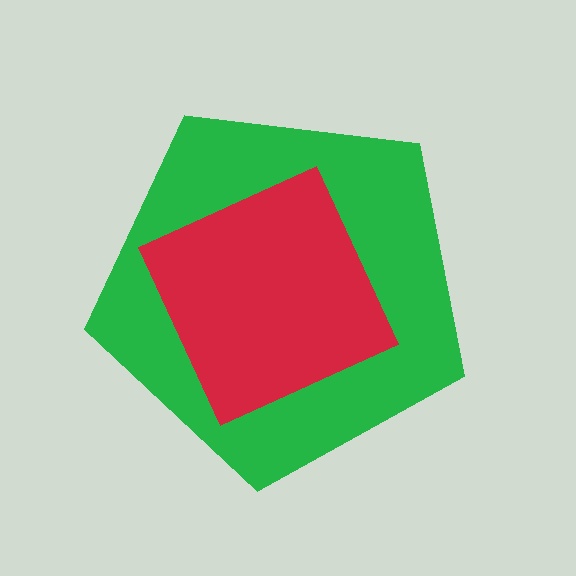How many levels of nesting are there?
2.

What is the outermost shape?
The green pentagon.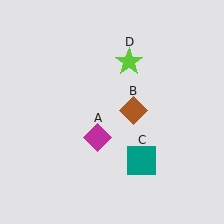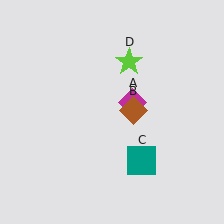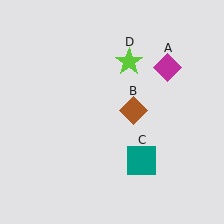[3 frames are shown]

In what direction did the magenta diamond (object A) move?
The magenta diamond (object A) moved up and to the right.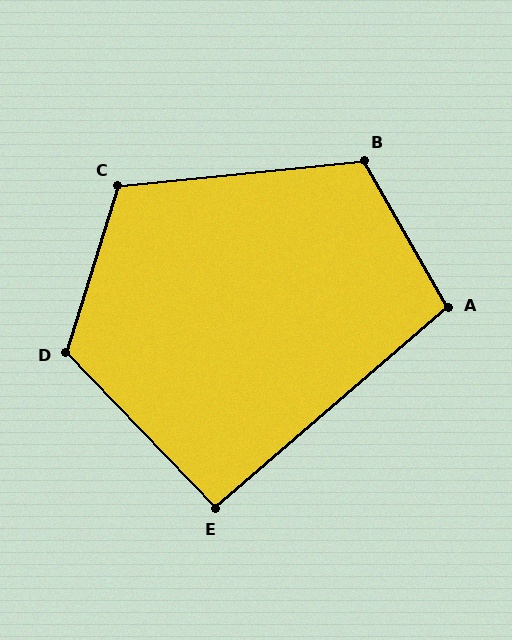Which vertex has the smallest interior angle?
E, at approximately 93 degrees.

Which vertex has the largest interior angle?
D, at approximately 119 degrees.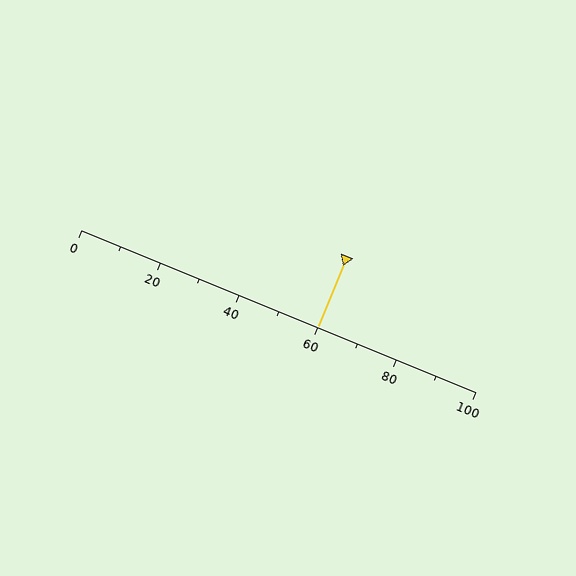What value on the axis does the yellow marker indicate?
The marker indicates approximately 60.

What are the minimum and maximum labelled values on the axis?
The axis runs from 0 to 100.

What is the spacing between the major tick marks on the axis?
The major ticks are spaced 20 apart.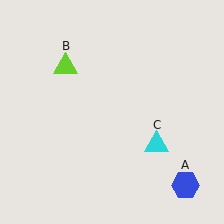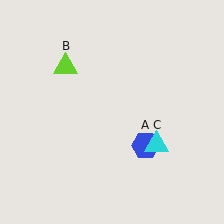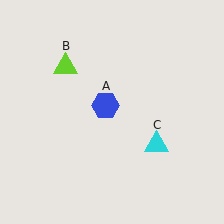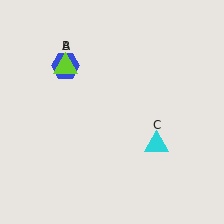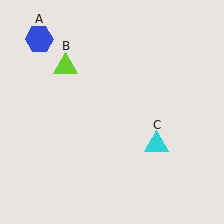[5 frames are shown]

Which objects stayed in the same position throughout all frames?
Lime triangle (object B) and cyan triangle (object C) remained stationary.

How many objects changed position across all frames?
1 object changed position: blue hexagon (object A).